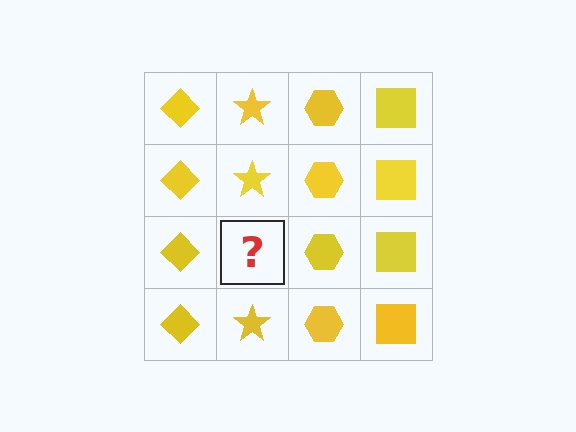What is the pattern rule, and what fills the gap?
The rule is that each column has a consistent shape. The gap should be filled with a yellow star.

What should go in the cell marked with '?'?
The missing cell should contain a yellow star.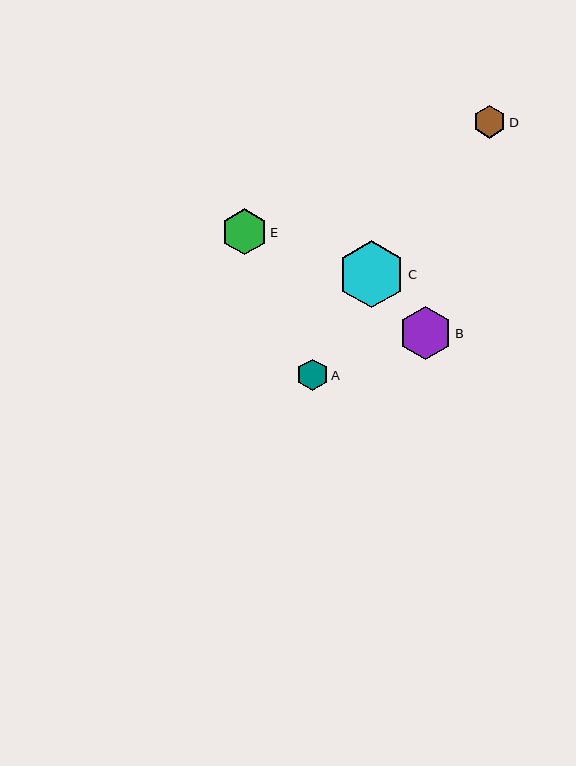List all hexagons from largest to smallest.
From largest to smallest: C, B, E, D, A.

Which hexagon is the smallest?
Hexagon A is the smallest with a size of approximately 32 pixels.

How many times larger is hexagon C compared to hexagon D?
Hexagon C is approximately 2.0 times the size of hexagon D.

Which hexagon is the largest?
Hexagon C is the largest with a size of approximately 67 pixels.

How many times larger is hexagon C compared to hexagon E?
Hexagon C is approximately 1.5 times the size of hexagon E.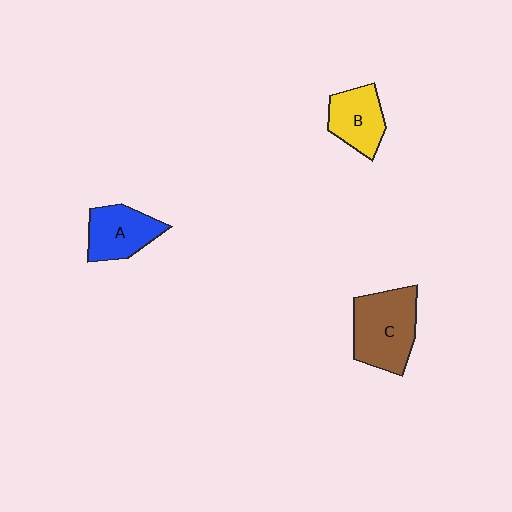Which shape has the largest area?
Shape C (brown).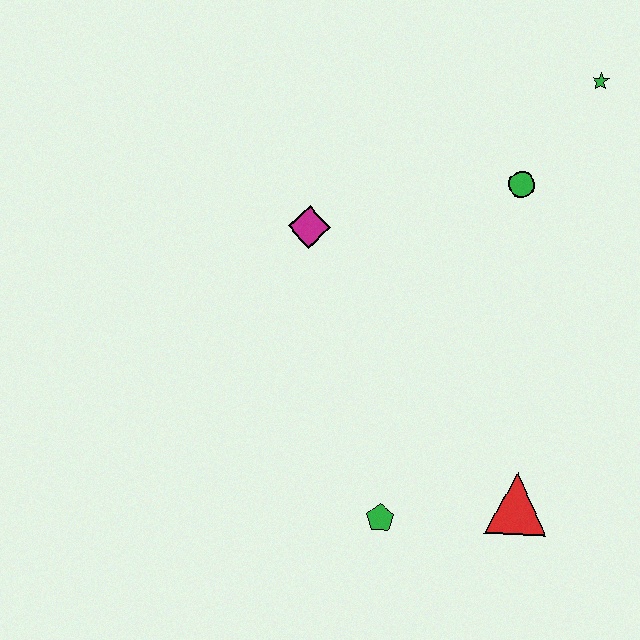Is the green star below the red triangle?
No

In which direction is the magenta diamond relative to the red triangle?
The magenta diamond is above the red triangle.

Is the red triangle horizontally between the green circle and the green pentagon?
No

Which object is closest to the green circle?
The green star is closest to the green circle.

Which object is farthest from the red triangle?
The green star is farthest from the red triangle.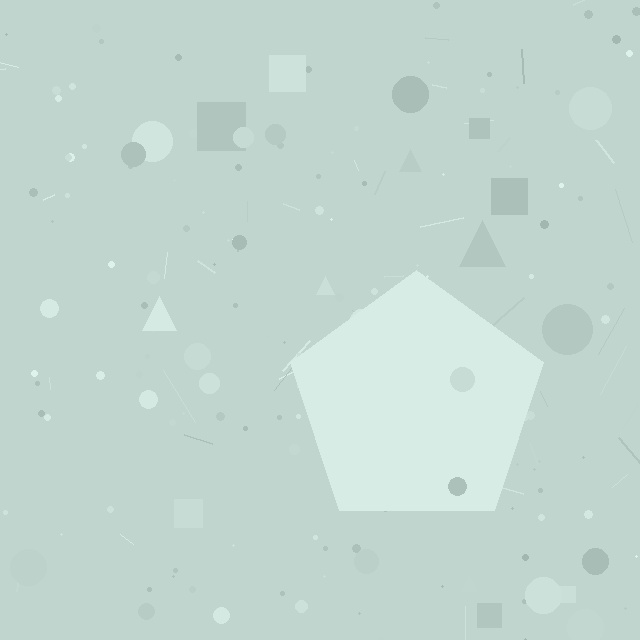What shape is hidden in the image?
A pentagon is hidden in the image.